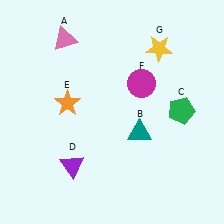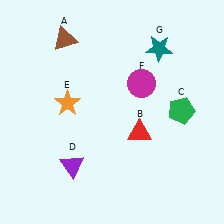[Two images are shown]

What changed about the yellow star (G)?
In Image 1, G is yellow. In Image 2, it changed to teal.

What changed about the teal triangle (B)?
In Image 1, B is teal. In Image 2, it changed to red.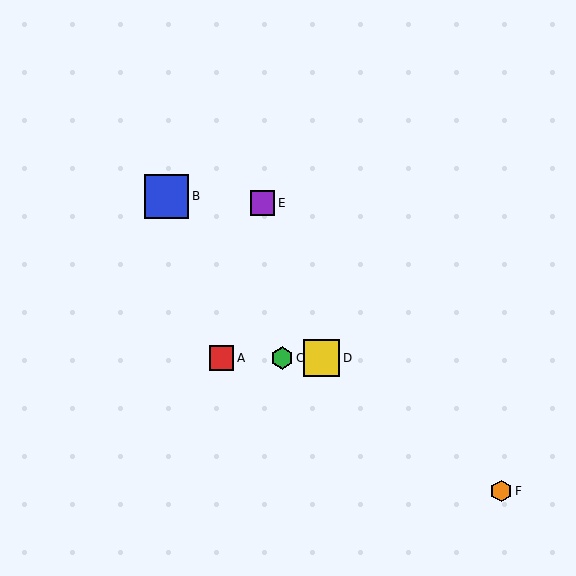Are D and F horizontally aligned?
No, D is at y≈358 and F is at y≈491.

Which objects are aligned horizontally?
Objects A, C, D are aligned horizontally.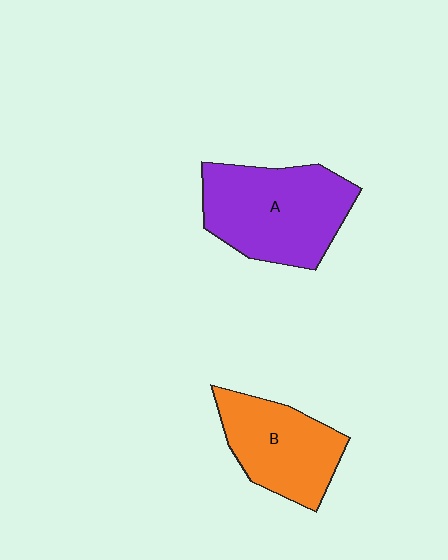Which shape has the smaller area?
Shape B (orange).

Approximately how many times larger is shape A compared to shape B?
Approximately 1.3 times.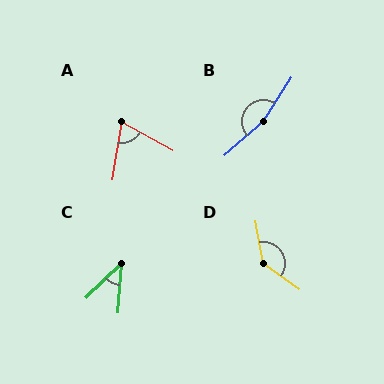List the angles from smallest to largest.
C (42°), A (70°), D (136°), B (164°).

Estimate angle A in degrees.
Approximately 70 degrees.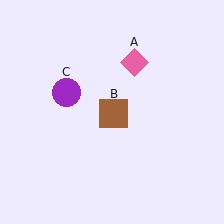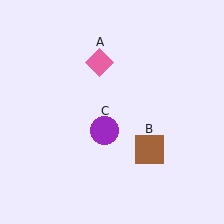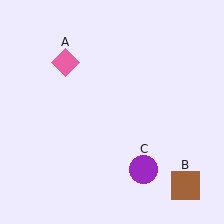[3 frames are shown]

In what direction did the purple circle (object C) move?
The purple circle (object C) moved down and to the right.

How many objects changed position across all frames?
3 objects changed position: pink diamond (object A), brown square (object B), purple circle (object C).